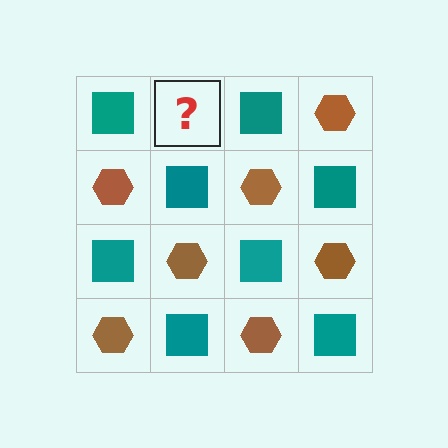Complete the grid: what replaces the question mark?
The question mark should be replaced with a brown hexagon.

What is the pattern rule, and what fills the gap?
The rule is that it alternates teal square and brown hexagon in a checkerboard pattern. The gap should be filled with a brown hexagon.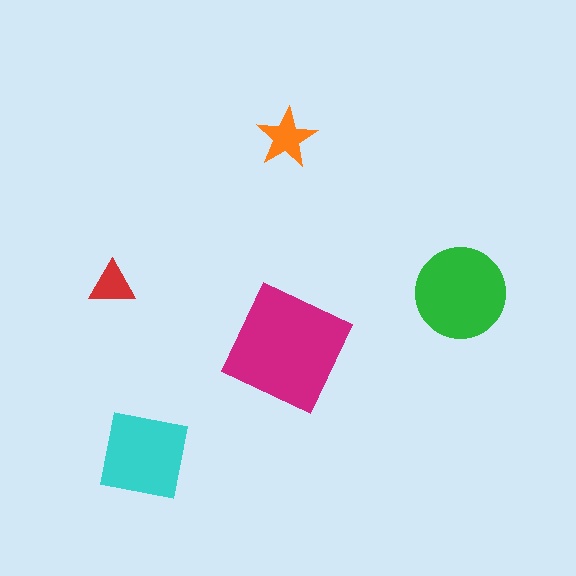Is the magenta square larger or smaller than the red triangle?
Larger.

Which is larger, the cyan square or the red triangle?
The cyan square.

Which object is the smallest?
The red triangle.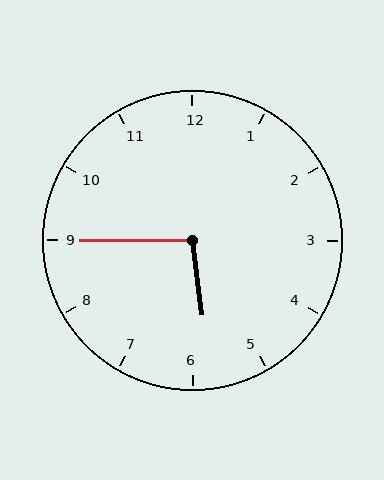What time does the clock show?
5:45.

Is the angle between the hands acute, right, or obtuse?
It is obtuse.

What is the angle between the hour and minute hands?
Approximately 98 degrees.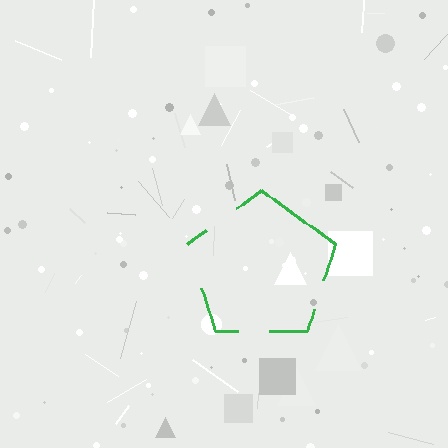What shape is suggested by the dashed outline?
The dashed outline suggests a pentagon.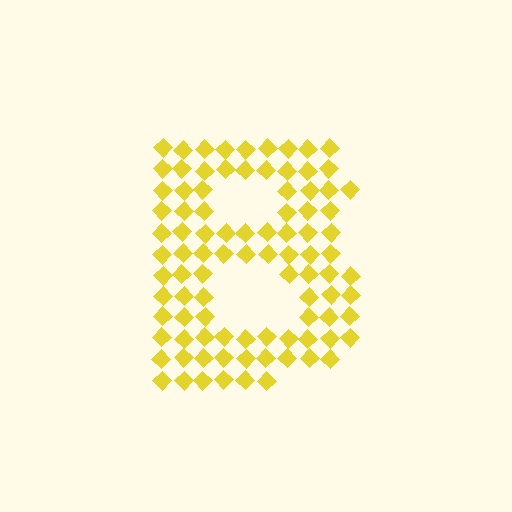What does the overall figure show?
The overall figure shows the letter B.